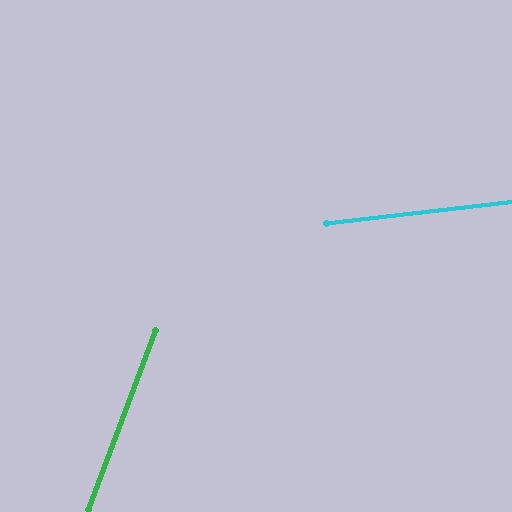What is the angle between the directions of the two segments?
Approximately 63 degrees.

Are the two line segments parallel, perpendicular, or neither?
Neither parallel nor perpendicular — they differ by about 63°.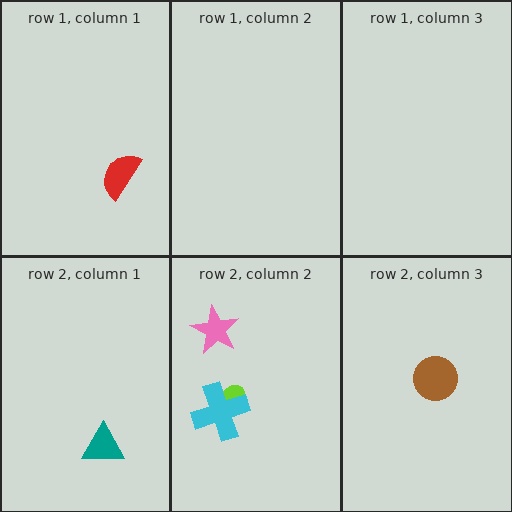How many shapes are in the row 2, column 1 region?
1.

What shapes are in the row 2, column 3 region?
The brown circle.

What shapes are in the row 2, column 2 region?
The lime ellipse, the cyan cross, the pink star.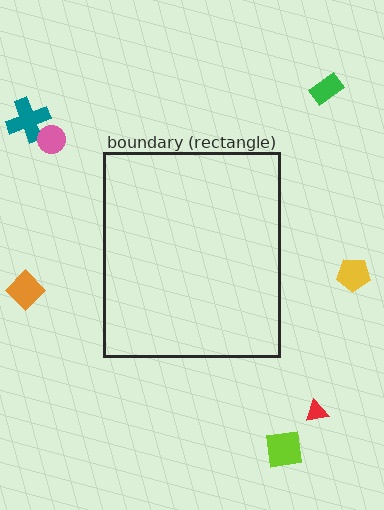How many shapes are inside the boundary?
0 inside, 7 outside.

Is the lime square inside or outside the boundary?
Outside.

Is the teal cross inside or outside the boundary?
Outside.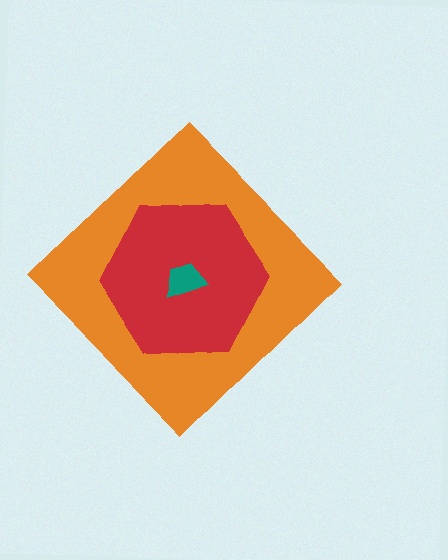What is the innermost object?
The teal trapezoid.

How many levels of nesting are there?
3.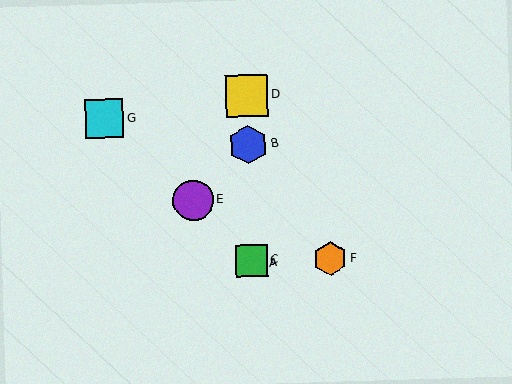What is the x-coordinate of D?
Object D is at x≈247.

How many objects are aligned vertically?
4 objects (A, B, C, D) are aligned vertically.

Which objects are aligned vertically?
Objects A, B, C, D are aligned vertically.